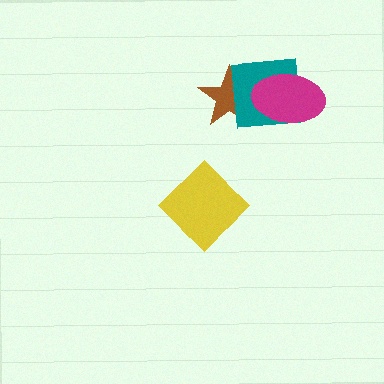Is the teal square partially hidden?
Yes, it is partially covered by another shape.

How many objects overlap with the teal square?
2 objects overlap with the teal square.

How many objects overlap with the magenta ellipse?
2 objects overlap with the magenta ellipse.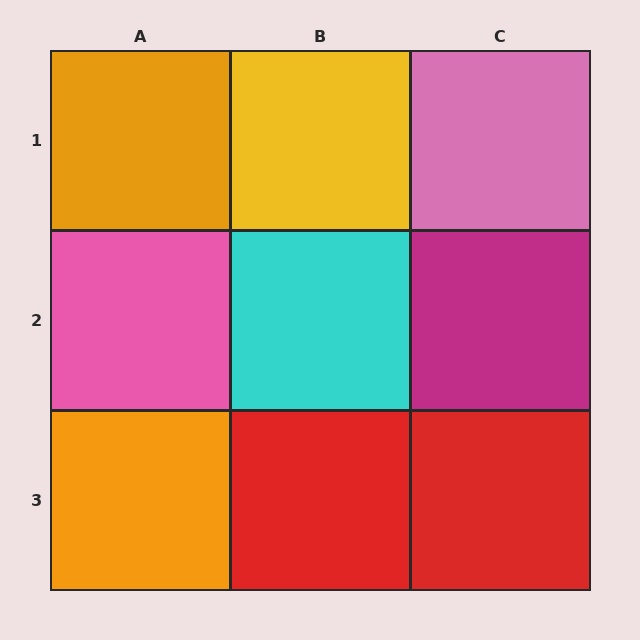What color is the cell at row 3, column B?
Red.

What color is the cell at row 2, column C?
Magenta.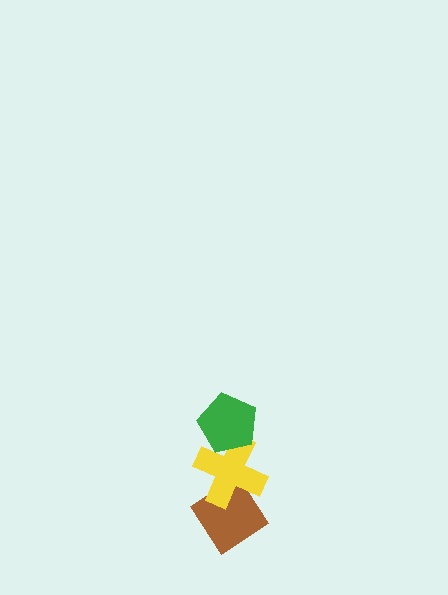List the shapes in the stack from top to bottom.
From top to bottom: the green pentagon, the yellow cross, the brown diamond.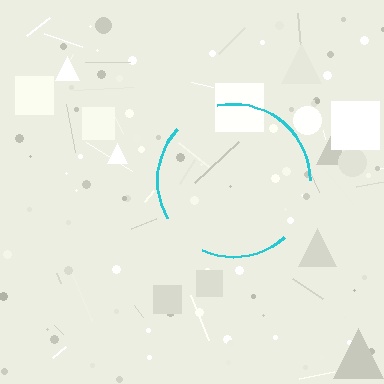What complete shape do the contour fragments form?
The contour fragments form a circle.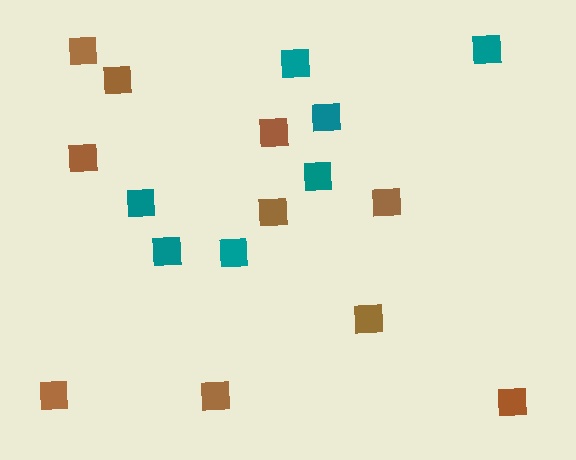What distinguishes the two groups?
There are 2 groups: one group of teal squares (7) and one group of brown squares (10).